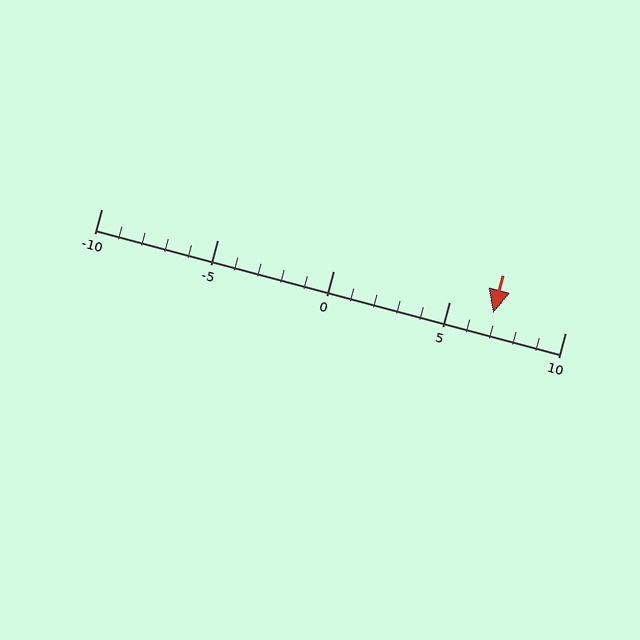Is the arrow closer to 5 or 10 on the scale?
The arrow is closer to 5.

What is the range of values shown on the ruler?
The ruler shows values from -10 to 10.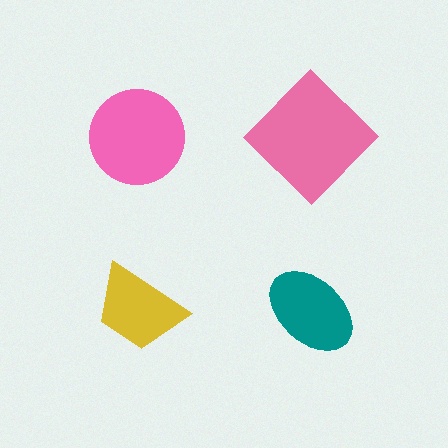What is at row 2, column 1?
A yellow trapezoid.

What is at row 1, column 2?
A pink diamond.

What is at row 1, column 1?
A pink circle.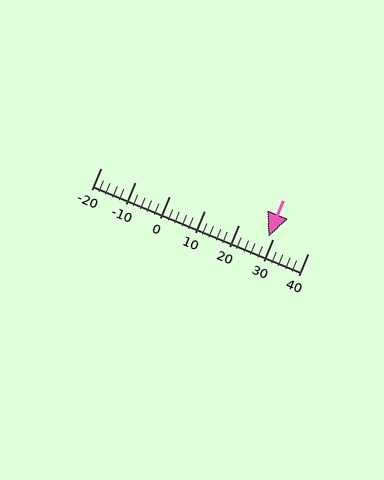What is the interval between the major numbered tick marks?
The major tick marks are spaced 10 units apart.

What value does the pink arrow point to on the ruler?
The pink arrow points to approximately 29.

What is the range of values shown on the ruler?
The ruler shows values from -20 to 40.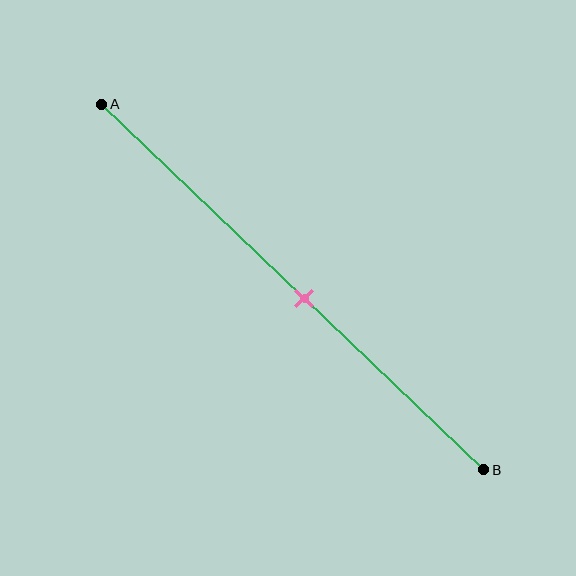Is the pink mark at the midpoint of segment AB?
No, the mark is at about 55% from A, not at the 50% midpoint.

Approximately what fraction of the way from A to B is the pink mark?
The pink mark is approximately 55% of the way from A to B.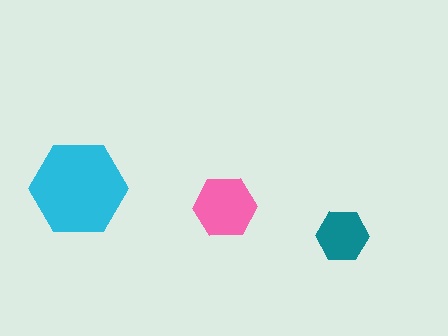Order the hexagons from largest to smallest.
the cyan one, the pink one, the teal one.